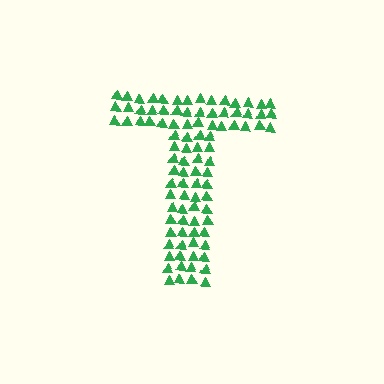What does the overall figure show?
The overall figure shows the letter T.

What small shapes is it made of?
It is made of small triangles.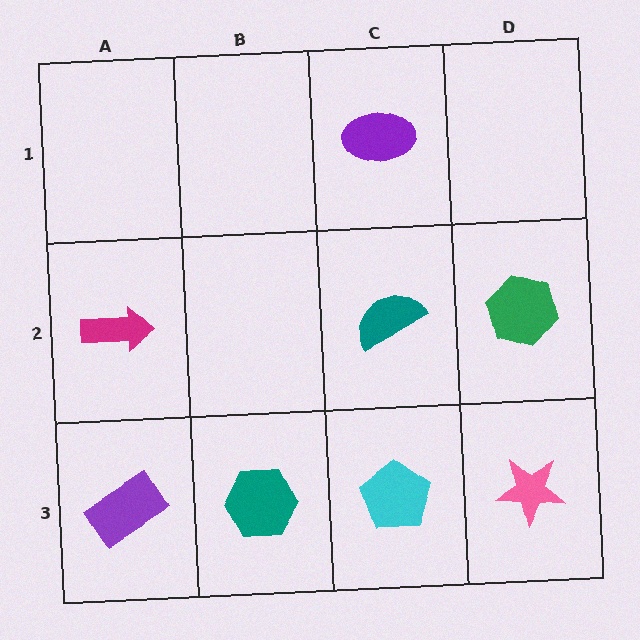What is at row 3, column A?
A purple rectangle.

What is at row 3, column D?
A pink star.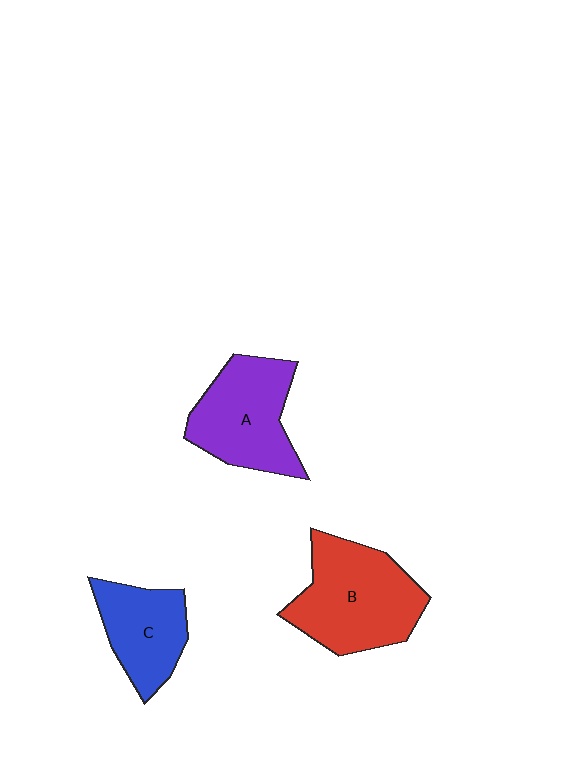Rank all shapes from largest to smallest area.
From largest to smallest: B (red), A (purple), C (blue).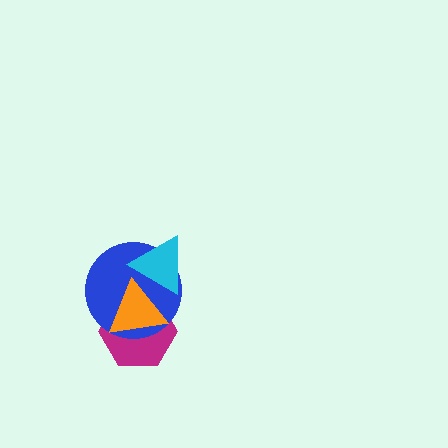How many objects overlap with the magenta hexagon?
2 objects overlap with the magenta hexagon.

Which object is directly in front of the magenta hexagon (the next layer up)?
The blue circle is directly in front of the magenta hexagon.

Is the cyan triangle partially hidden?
No, no other shape covers it.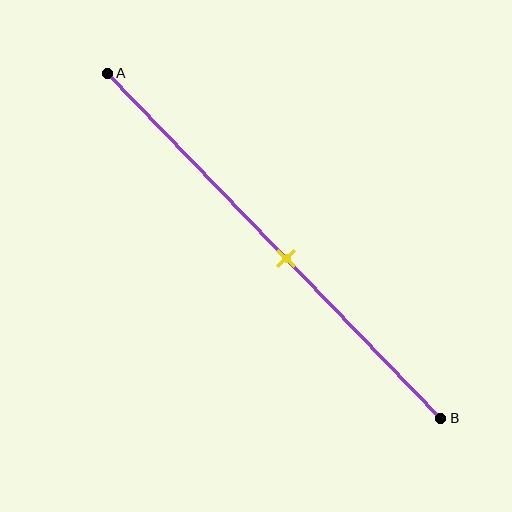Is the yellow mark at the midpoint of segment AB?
No, the mark is at about 55% from A, not at the 50% midpoint.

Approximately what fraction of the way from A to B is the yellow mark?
The yellow mark is approximately 55% of the way from A to B.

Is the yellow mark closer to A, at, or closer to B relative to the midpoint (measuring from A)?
The yellow mark is closer to point B than the midpoint of segment AB.